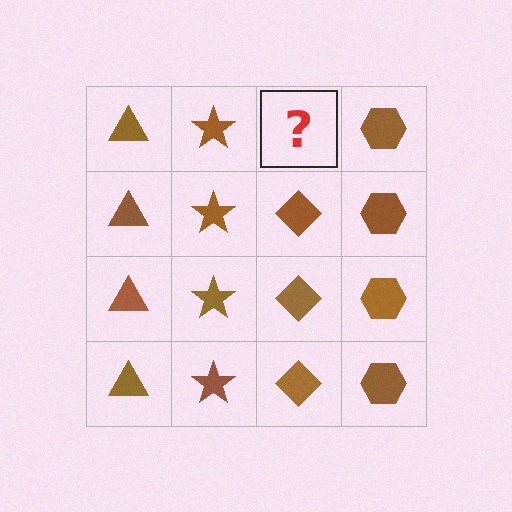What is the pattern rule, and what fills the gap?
The rule is that each column has a consistent shape. The gap should be filled with a brown diamond.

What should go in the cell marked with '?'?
The missing cell should contain a brown diamond.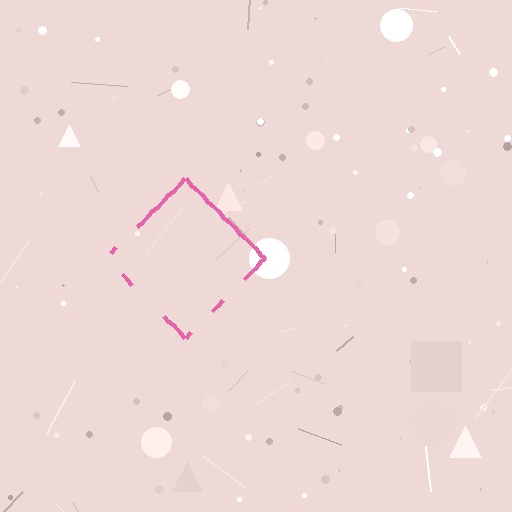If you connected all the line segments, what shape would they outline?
They would outline a diamond.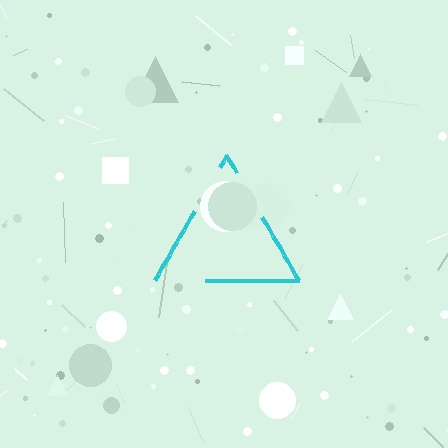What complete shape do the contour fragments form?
The contour fragments form a triangle.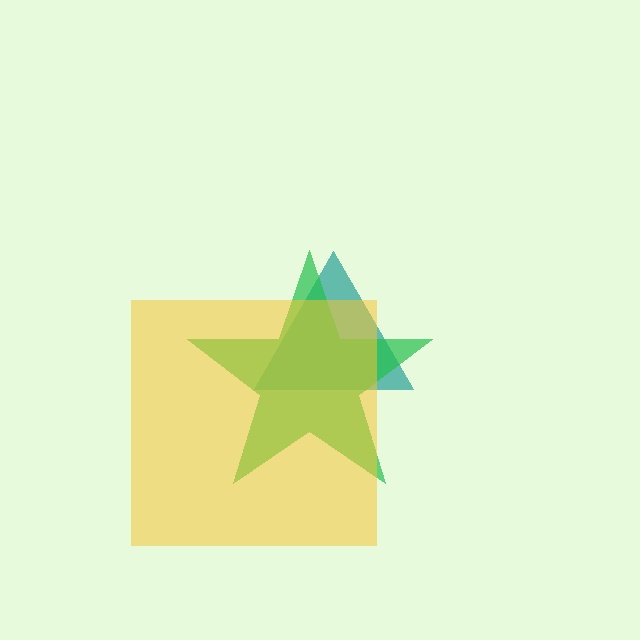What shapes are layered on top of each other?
The layered shapes are: a teal triangle, a green star, a yellow square.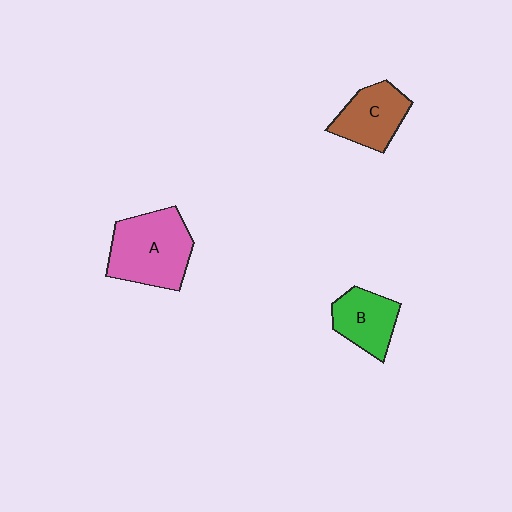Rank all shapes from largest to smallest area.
From largest to smallest: A (pink), C (brown), B (green).